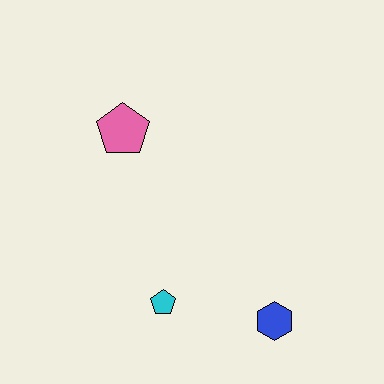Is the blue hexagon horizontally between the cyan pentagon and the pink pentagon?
No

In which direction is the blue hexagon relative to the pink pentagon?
The blue hexagon is below the pink pentagon.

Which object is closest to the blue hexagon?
The cyan pentagon is closest to the blue hexagon.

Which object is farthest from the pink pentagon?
The blue hexagon is farthest from the pink pentagon.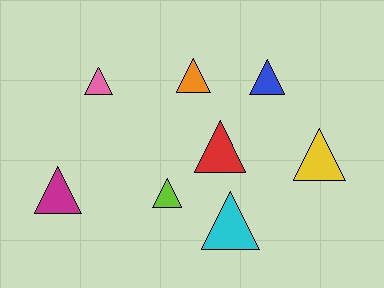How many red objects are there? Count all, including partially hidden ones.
There is 1 red object.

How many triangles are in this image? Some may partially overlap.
There are 8 triangles.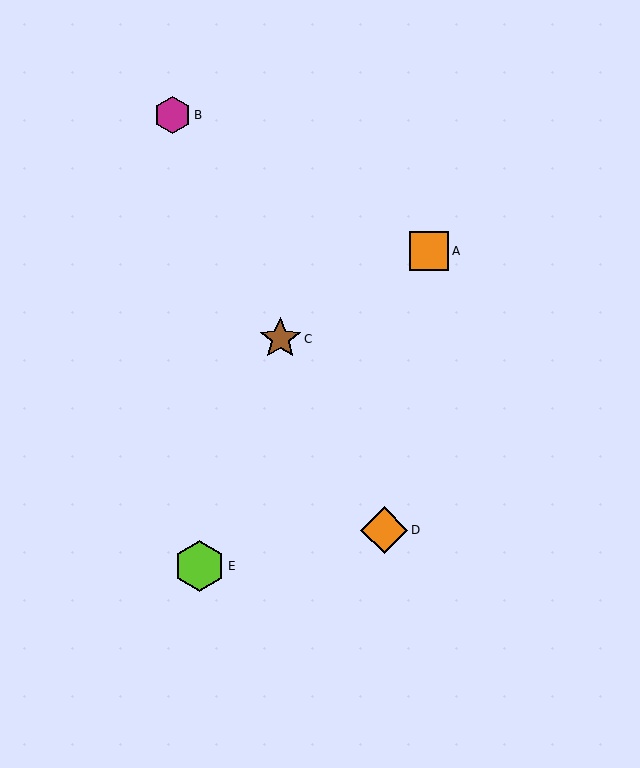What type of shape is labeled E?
Shape E is a lime hexagon.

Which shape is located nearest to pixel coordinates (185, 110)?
The magenta hexagon (labeled B) at (173, 115) is nearest to that location.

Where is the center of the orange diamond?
The center of the orange diamond is at (384, 530).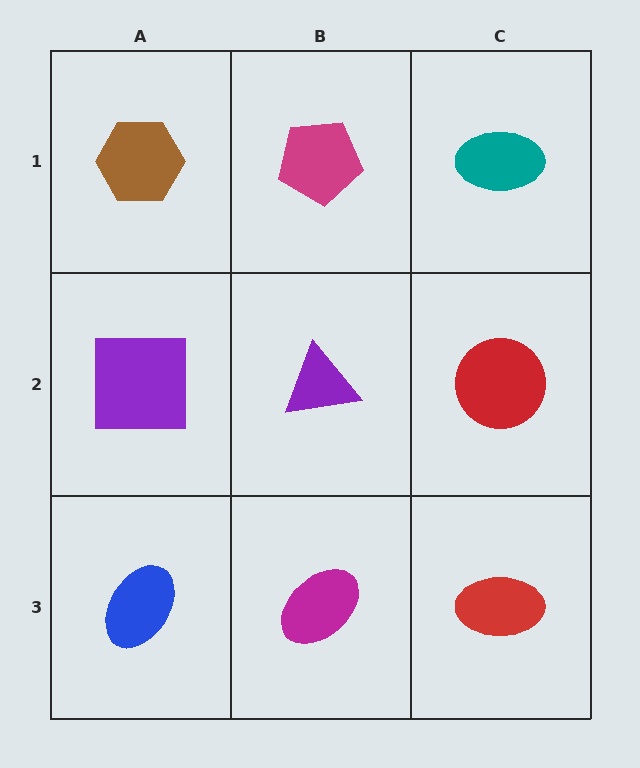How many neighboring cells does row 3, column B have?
3.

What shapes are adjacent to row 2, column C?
A teal ellipse (row 1, column C), a red ellipse (row 3, column C), a purple triangle (row 2, column B).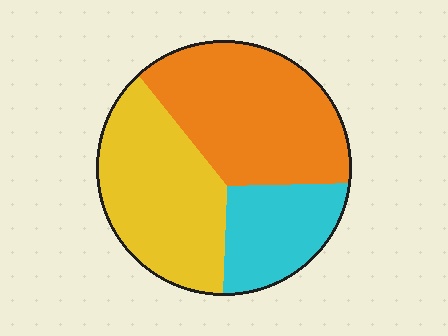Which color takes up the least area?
Cyan, at roughly 20%.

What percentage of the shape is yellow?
Yellow takes up about three eighths (3/8) of the shape.